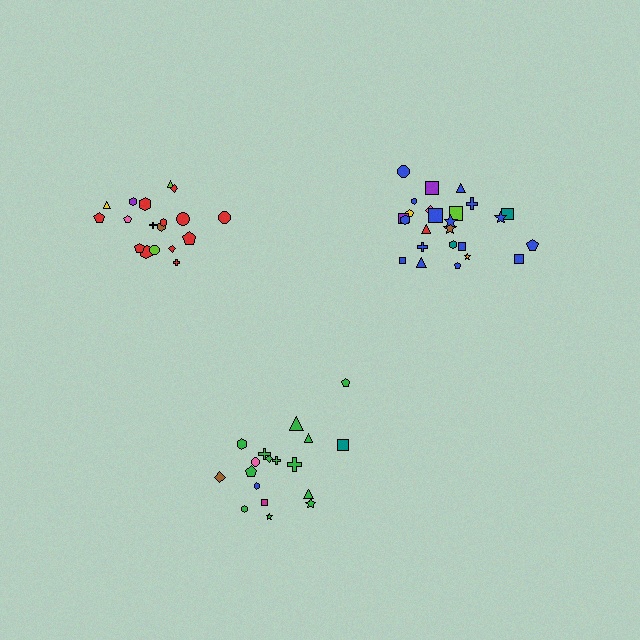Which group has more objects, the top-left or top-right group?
The top-right group.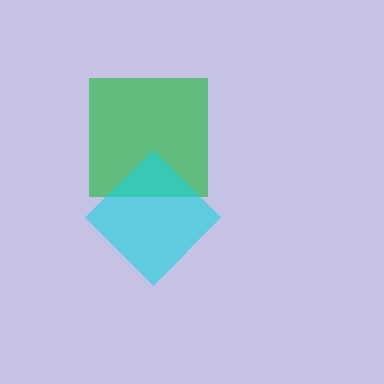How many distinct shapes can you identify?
There are 2 distinct shapes: a green square, a cyan diamond.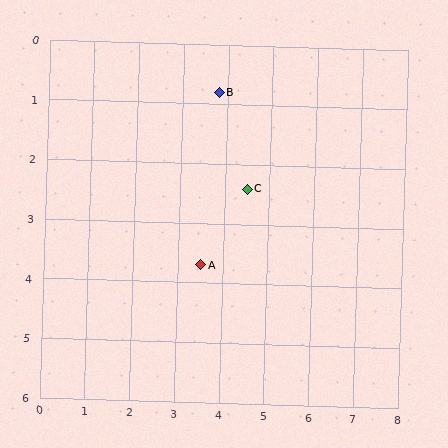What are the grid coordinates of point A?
Point A is at approximately (3.5, 3.7).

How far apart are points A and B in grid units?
Points A and B are about 2.9 grid units apart.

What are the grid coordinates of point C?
Point C is at approximately (4.5, 2.4).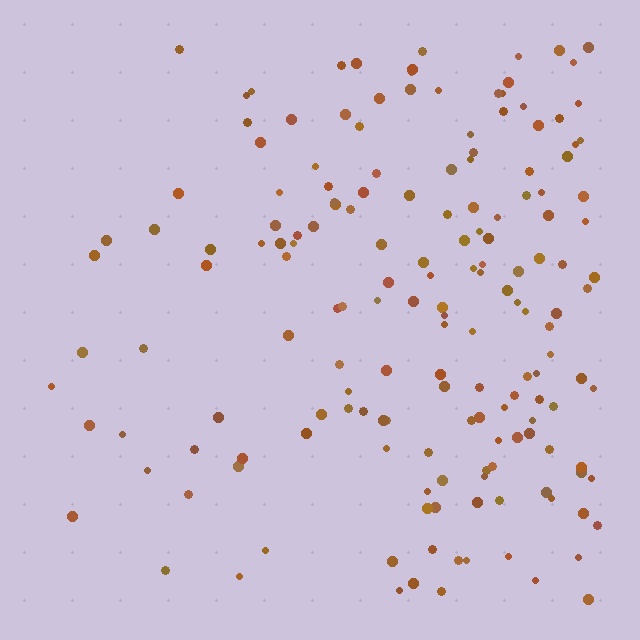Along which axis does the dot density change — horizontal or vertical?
Horizontal.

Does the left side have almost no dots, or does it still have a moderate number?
Still a moderate number, just noticeably fewer than the right.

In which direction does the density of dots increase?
From left to right, with the right side densest.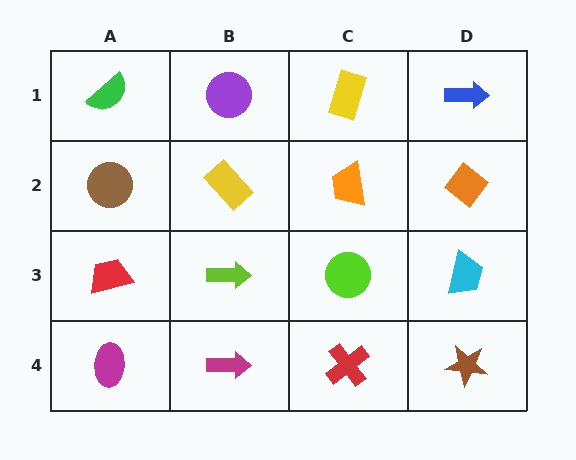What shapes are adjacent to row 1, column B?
A yellow rectangle (row 2, column B), a green semicircle (row 1, column A), a yellow rectangle (row 1, column C).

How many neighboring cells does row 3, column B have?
4.